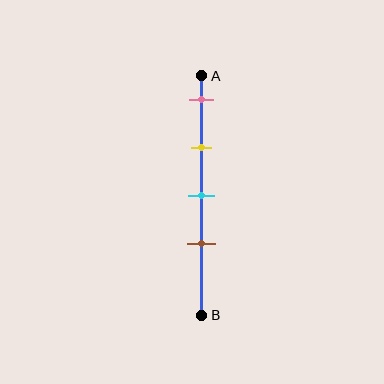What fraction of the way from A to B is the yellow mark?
The yellow mark is approximately 30% (0.3) of the way from A to B.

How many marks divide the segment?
There are 4 marks dividing the segment.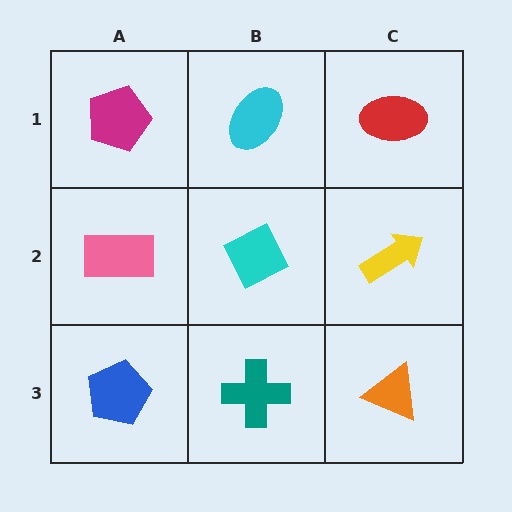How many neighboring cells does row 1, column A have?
2.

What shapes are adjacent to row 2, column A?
A magenta pentagon (row 1, column A), a blue pentagon (row 3, column A), a cyan diamond (row 2, column B).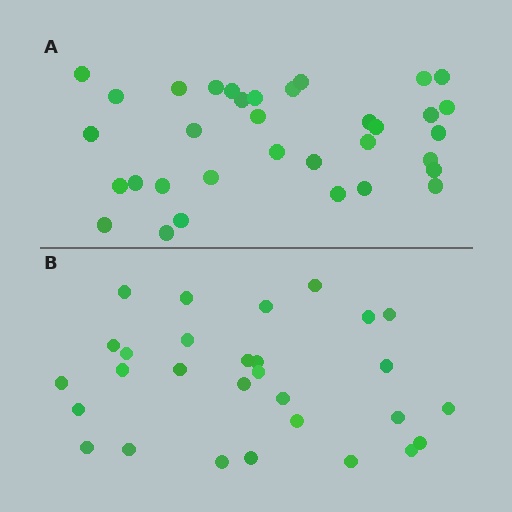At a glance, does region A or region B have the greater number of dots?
Region A (the top region) has more dots.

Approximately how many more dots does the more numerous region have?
Region A has about 5 more dots than region B.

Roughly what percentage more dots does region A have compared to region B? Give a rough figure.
About 15% more.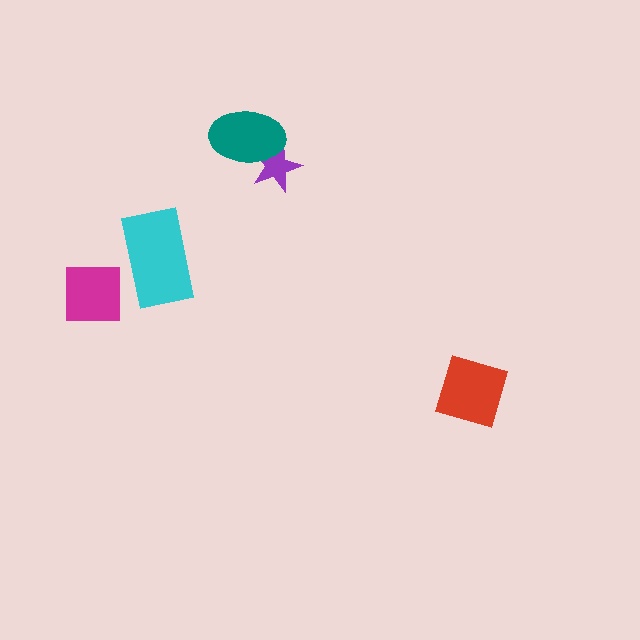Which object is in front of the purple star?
The teal ellipse is in front of the purple star.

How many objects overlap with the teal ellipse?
1 object overlaps with the teal ellipse.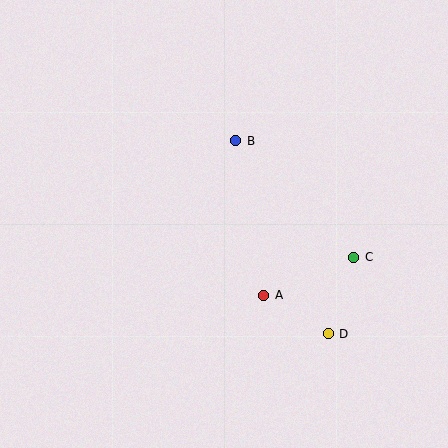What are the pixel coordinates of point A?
Point A is at (264, 295).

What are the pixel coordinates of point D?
Point D is at (328, 334).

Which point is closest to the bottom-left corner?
Point A is closest to the bottom-left corner.